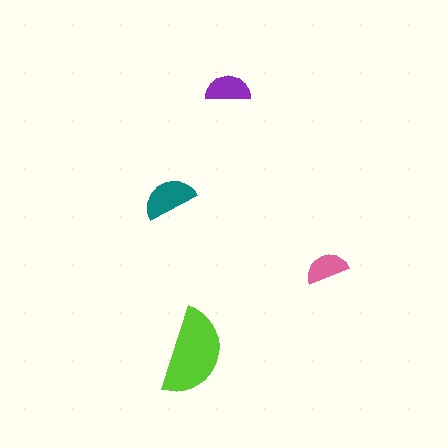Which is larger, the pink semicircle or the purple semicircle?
The purple one.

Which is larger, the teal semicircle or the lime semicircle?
The lime one.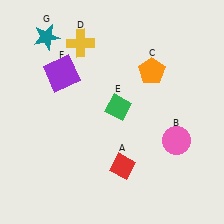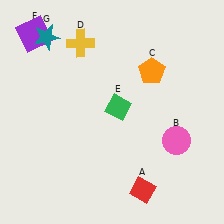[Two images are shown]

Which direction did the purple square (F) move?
The purple square (F) moved up.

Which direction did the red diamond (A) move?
The red diamond (A) moved down.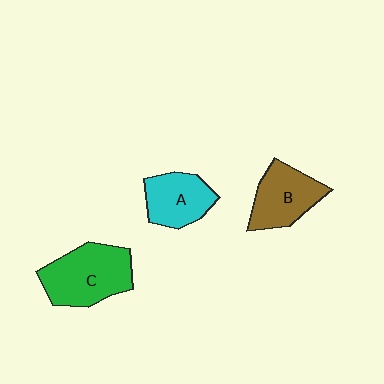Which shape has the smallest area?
Shape A (cyan).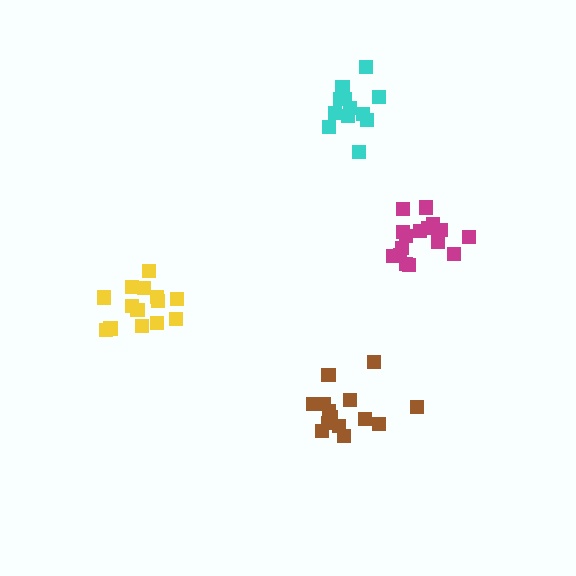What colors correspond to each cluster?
The clusters are colored: cyan, yellow, brown, magenta.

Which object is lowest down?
The brown cluster is bottommost.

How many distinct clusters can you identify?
There are 4 distinct clusters.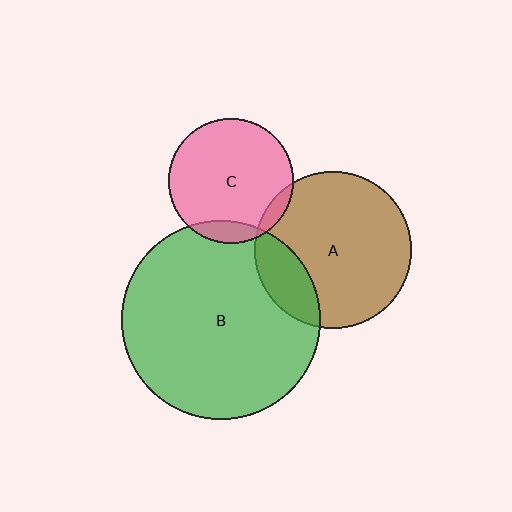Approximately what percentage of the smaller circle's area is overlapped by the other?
Approximately 5%.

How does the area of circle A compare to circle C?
Approximately 1.6 times.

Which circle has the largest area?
Circle B (green).